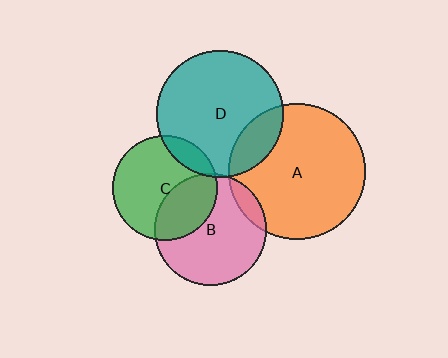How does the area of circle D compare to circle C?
Approximately 1.5 times.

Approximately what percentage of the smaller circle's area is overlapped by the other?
Approximately 15%.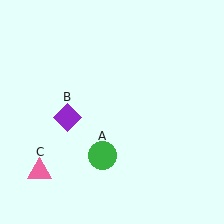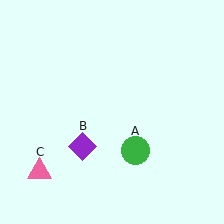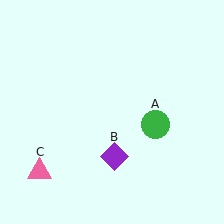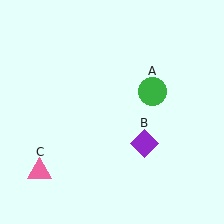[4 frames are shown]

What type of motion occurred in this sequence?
The green circle (object A), purple diamond (object B) rotated counterclockwise around the center of the scene.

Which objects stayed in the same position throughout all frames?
Pink triangle (object C) remained stationary.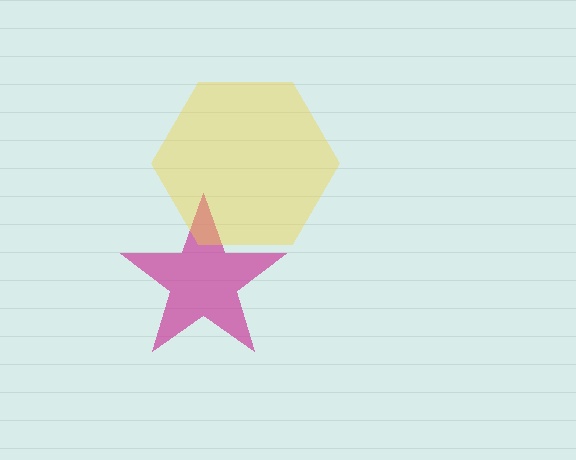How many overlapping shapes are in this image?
There are 2 overlapping shapes in the image.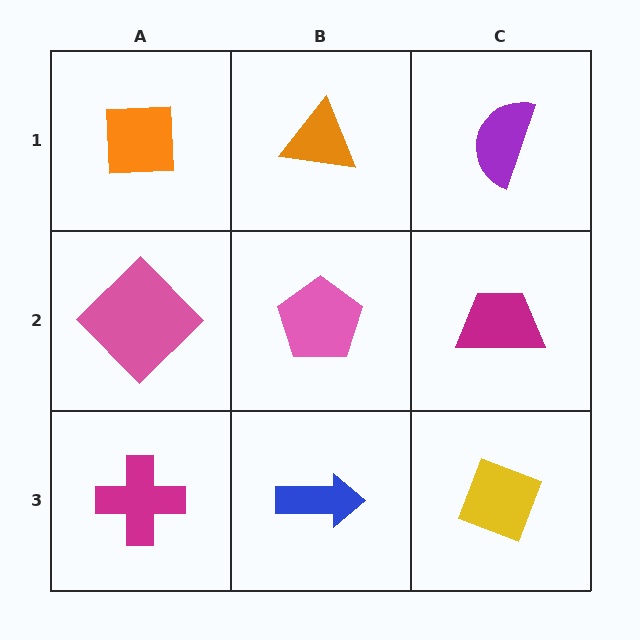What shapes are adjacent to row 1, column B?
A pink pentagon (row 2, column B), an orange square (row 1, column A), a purple semicircle (row 1, column C).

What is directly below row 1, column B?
A pink pentagon.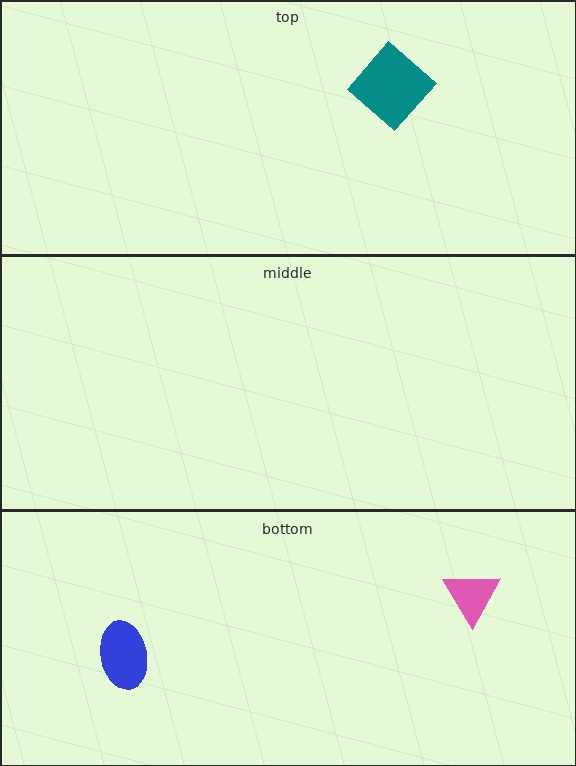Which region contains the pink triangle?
The bottom region.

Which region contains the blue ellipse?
The bottom region.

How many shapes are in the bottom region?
2.